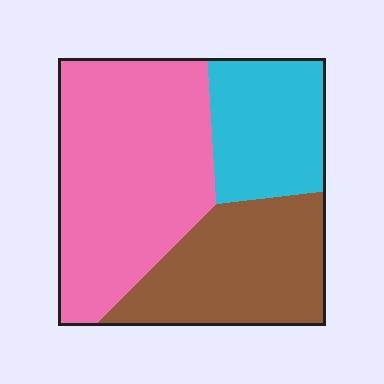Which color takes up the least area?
Cyan, at roughly 20%.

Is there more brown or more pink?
Pink.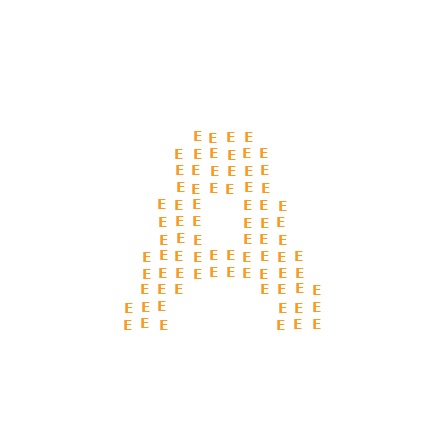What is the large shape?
The large shape is the letter A.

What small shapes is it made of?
It is made of small letter E's.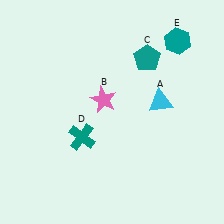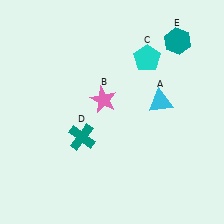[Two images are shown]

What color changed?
The pentagon (C) changed from teal in Image 1 to cyan in Image 2.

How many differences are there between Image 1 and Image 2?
There is 1 difference between the two images.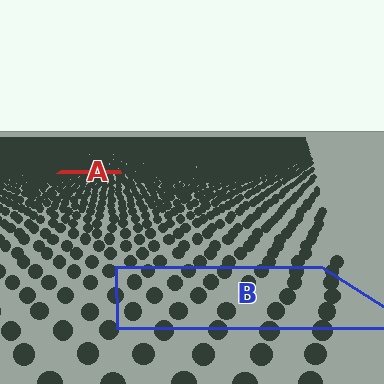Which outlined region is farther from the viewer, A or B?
Region A is farther from the viewer — the texture elements inside it appear smaller and more densely packed.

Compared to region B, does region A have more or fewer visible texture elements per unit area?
Region A has more texture elements per unit area — they are packed more densely because it is farther away.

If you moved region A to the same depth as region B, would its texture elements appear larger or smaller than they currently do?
They would appear larger. At a closer depth, the same texture elements are projected at a bigger on-screen size.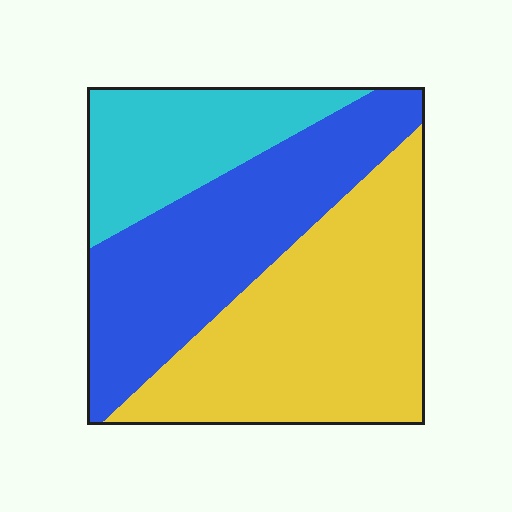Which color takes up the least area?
Cyan, at roughly 20%.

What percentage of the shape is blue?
Blue covers 36% of the shape.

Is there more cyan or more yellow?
Yellow.